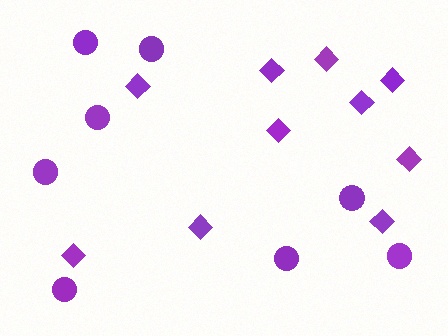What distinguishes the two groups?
There are 2 groups: one group of diamonds (10) and one group of circles (8).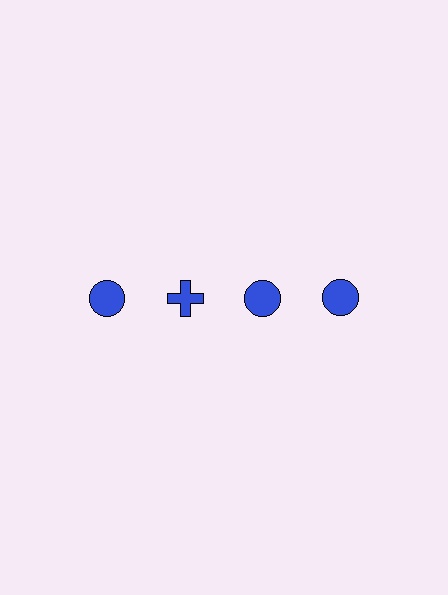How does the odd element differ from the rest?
It has a different shape: cross instead of circle.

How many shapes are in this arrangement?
There are 4 shapes arranged in a grid pattern.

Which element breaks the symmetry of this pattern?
The blue cross in the top row, second from left column breaks the symmetry. All other shapes are blue circles.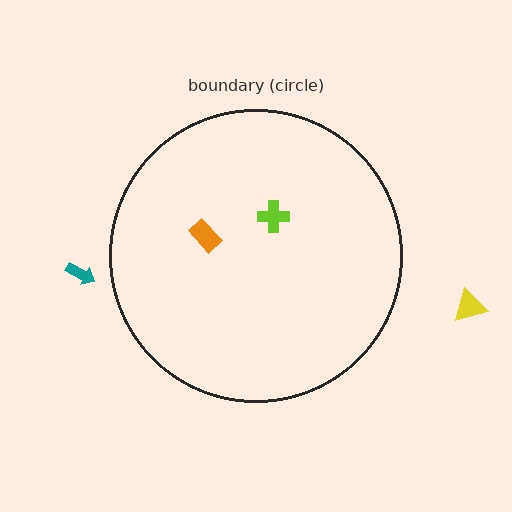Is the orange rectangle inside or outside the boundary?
Inside.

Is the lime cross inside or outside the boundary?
Inside.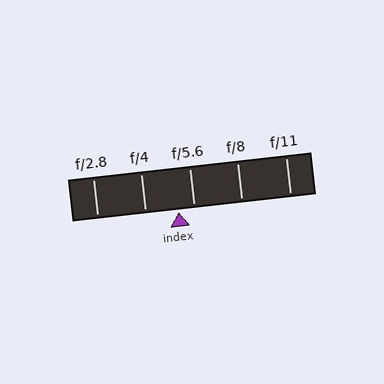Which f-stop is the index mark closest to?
The index mark is closest to f/5.6.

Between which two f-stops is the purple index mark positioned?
The index mark is between f/4 and f/5.6.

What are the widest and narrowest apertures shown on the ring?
The widest aperture shown is f/2.8 and the narrowest is f/11.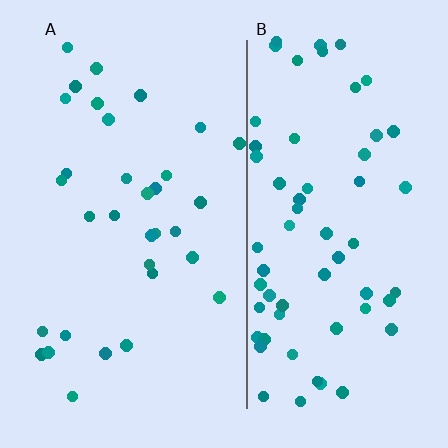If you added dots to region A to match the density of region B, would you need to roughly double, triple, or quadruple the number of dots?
Approximately double.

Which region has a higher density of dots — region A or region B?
B (the right).